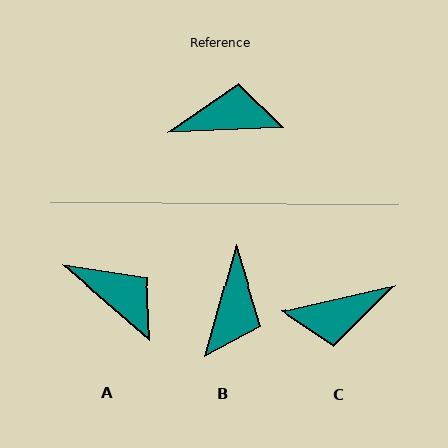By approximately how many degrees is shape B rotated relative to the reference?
Approximately 108 degrees clockwise.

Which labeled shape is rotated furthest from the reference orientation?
C, about 169 degrees away.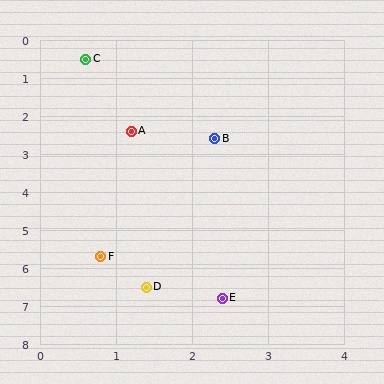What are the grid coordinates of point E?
Point E is at approximately (2.4, 6.8).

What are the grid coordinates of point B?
Point B is at approximately (2.3, 2.6).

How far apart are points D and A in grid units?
Points D and A are about 4.1 grid units apart.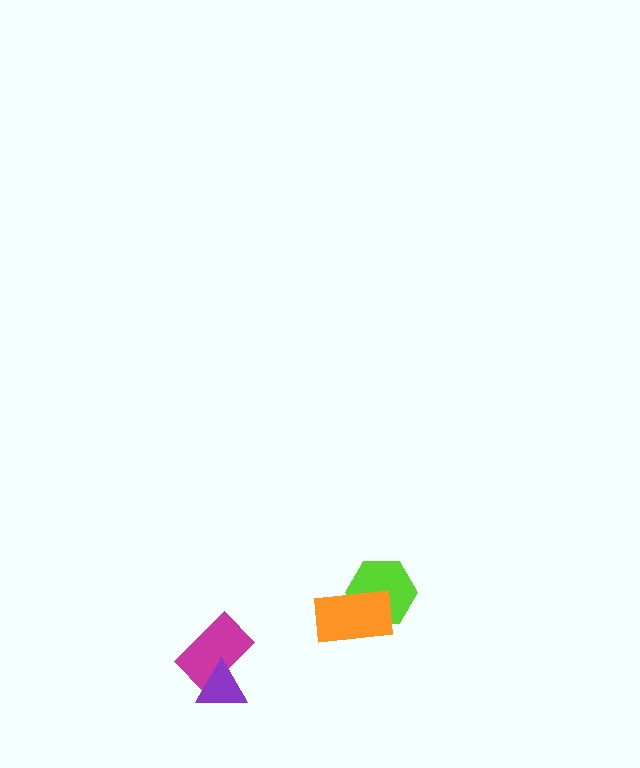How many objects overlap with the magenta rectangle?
1 object overlaps with the magenta rectangle.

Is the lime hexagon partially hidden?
Yes, it is partially covered by another shape.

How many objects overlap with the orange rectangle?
1 object overlaps with the orange rectangle.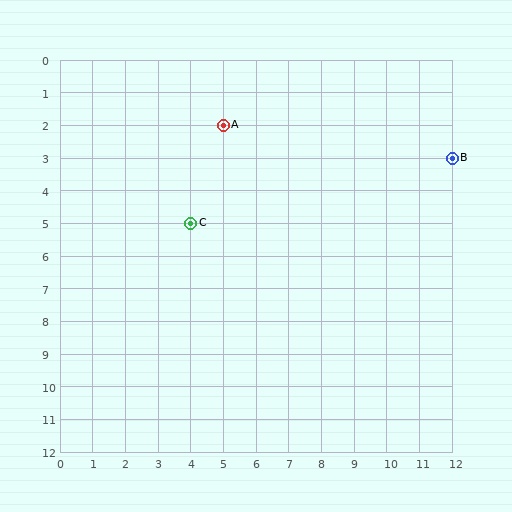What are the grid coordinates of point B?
Point B is at grid coordinates (12, 3).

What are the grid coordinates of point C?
Point C is at grid coordinates (4, 5).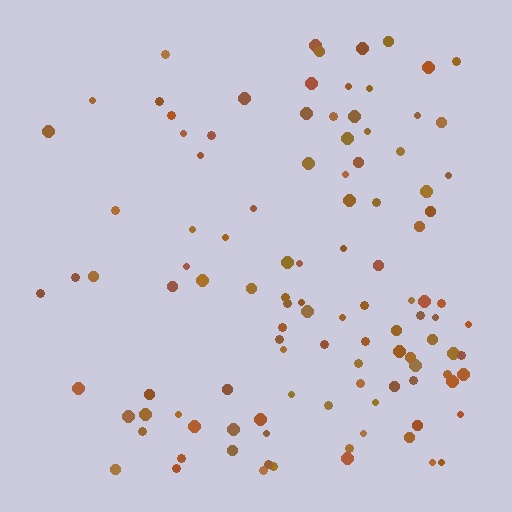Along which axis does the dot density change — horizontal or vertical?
Horizontal.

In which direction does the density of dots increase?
From left to right, with the right side densest.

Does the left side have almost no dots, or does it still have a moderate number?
Still a moderate number, just noticeably fewer than the right.